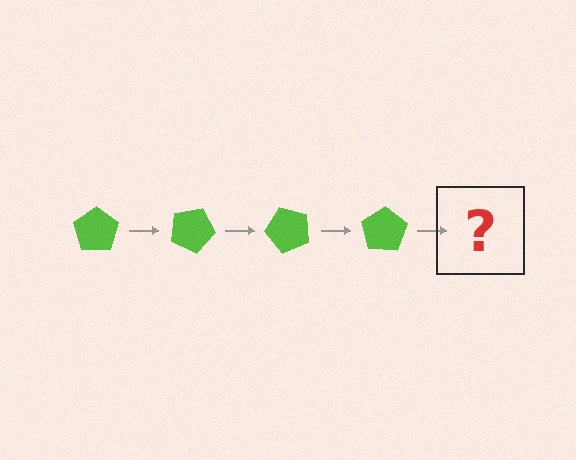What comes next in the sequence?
The next element should be a lime pentagon rotated 100 degrees.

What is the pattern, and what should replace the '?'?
The pattern is that the pentagon rotates 25 degrees each step. The '?' should be a lime pentagon rotated 100 degrees.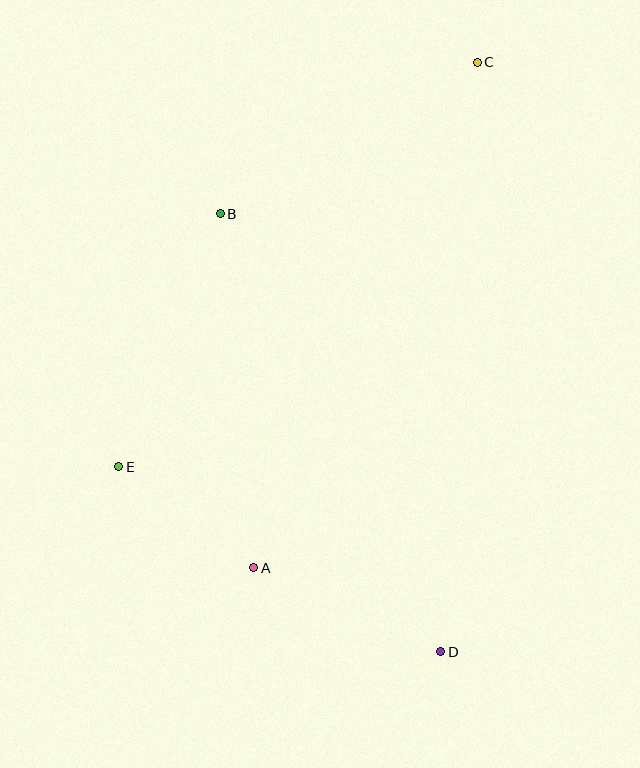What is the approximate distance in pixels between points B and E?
The distance between B and E is approximately 272 pixels.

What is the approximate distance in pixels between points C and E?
The distance between C and E is approximately 540 pixels.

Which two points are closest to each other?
Points A and E are closest to each other.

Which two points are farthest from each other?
Points C and D are farthest from each other.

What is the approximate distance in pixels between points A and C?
The distance between A and C is approximately 552 pixels.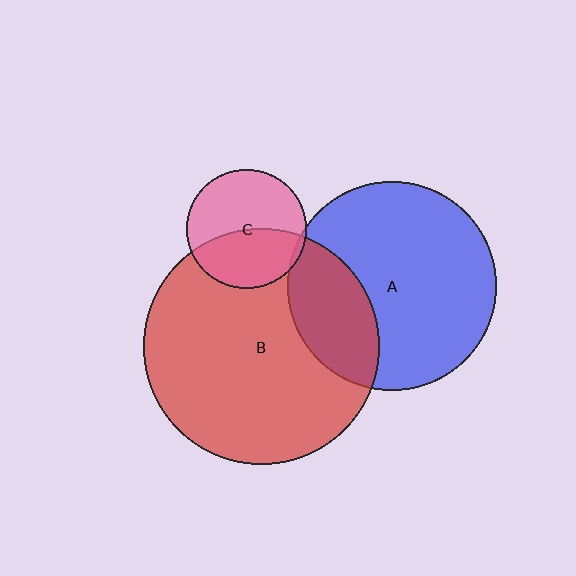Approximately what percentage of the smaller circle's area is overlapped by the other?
Approximately 5%.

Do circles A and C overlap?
Yes.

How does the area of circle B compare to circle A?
Approximately 1.3 times.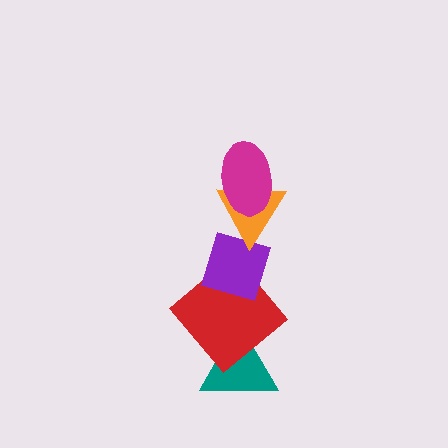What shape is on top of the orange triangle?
The magenta ellipse is on top of the orange triangle.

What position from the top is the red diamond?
The red diamond is 4th from the top.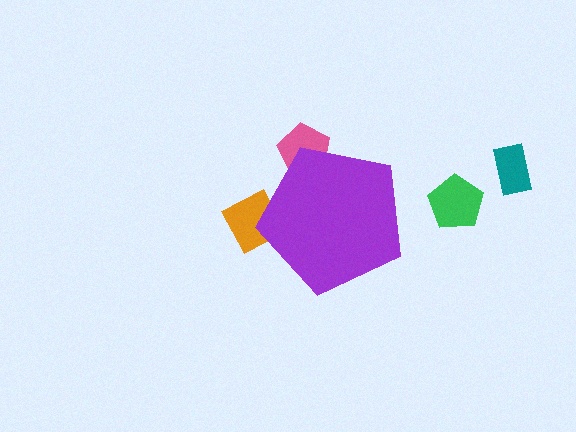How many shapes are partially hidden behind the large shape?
2 shapes are partially hidden.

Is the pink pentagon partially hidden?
Yes, the pink pentagon is partially hidden behind the purple pentagon.